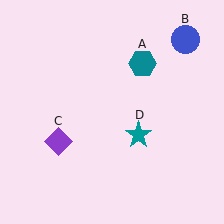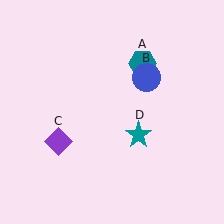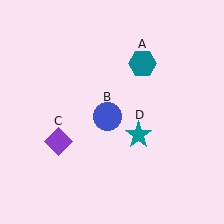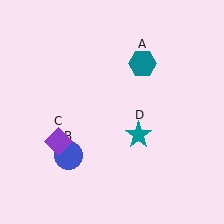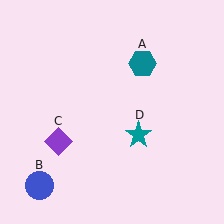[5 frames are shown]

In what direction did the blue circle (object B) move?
The blue circle (object B) moved down and to the left.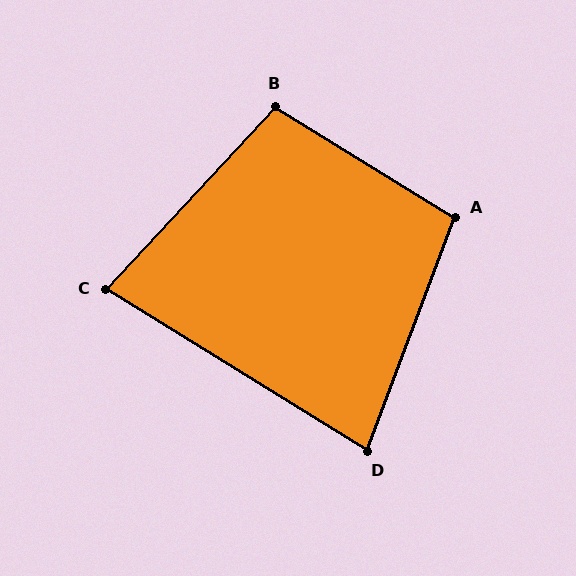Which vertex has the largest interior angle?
B, at approximately 101 degrees.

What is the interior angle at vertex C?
Approximately 79 degrees (acute).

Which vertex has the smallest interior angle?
D, at approximately 79 degrees.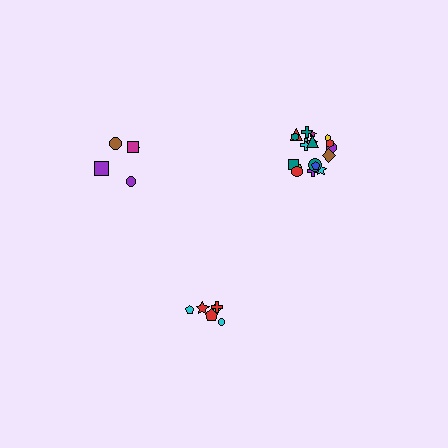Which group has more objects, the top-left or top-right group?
The top-right group.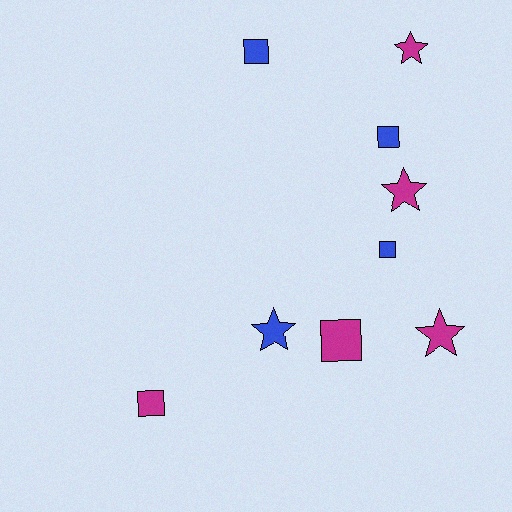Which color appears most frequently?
Magenta, with 5 objects.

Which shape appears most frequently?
Square, with 5 objects.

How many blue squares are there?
There are 3 blue squares.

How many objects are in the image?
There are 9 objects.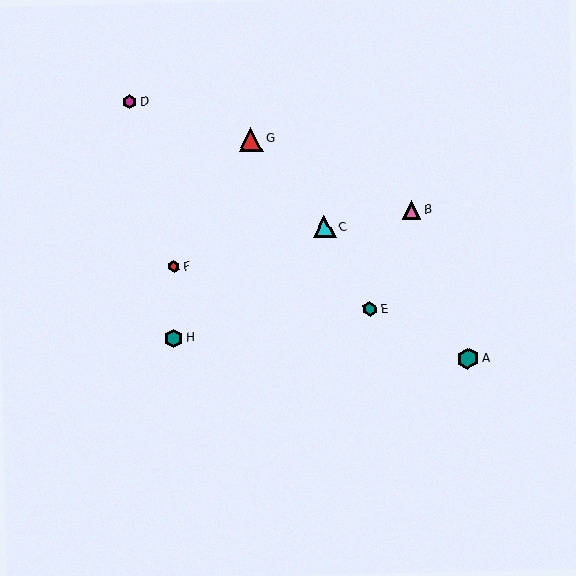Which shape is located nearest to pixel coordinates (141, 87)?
The magenta hexagon (labeled D) at (130, 101) is nearest to that location.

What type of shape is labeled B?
Shape B is a pink triangle.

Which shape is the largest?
The red triangle (labeled G) is the largest.